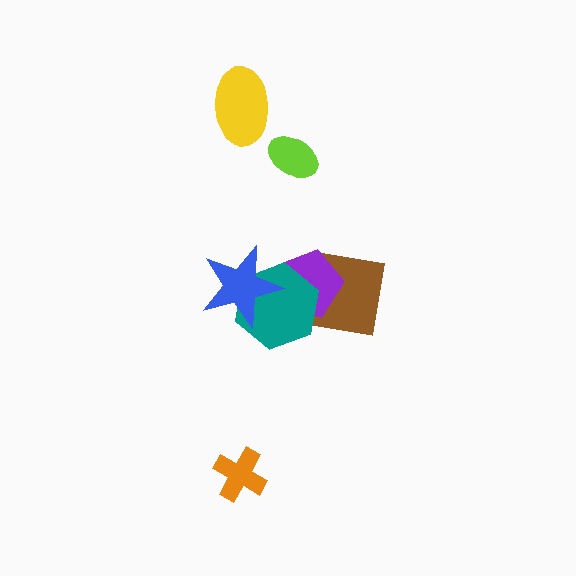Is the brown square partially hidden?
Yes, it is partially covered by another shape.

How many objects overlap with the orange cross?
0 objects overlap with the orange cross.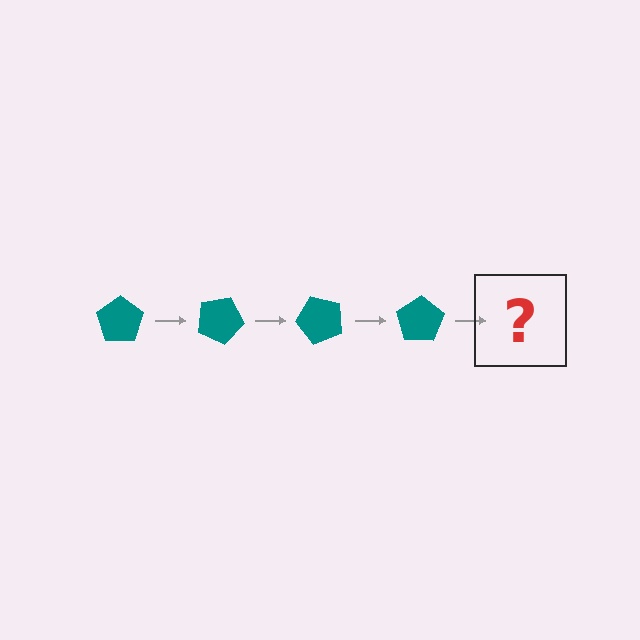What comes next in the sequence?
The next element should be a teal pentagon rotated 100 degrees.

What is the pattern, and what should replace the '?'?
The pattern is that the pentagon rotates 25 degrees each step. The '?' should be a teal pentagon rotated 100 degrees.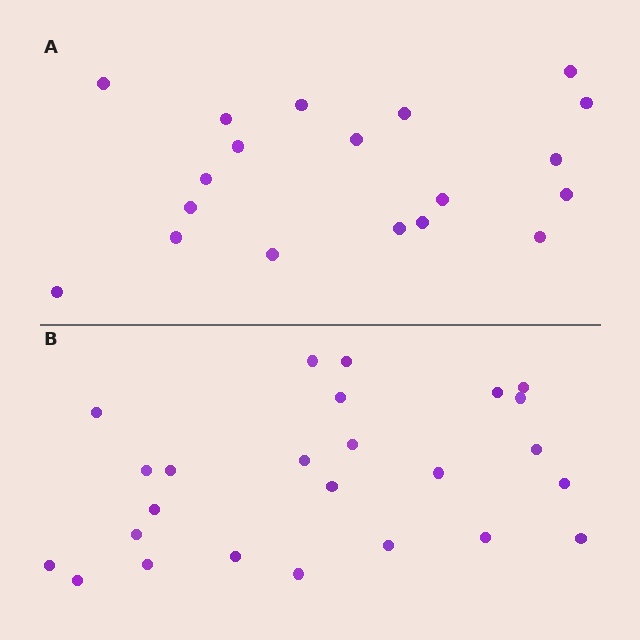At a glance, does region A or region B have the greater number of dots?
Region B (the bottom region) has more dots.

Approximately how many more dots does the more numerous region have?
Region B has about 6 more dots than region A.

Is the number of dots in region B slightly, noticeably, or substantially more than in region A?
Region B has noticeably more, but not dramatically so. The ratio is roughly 1.3 to 1.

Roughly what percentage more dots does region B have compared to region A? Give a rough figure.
About 30% more.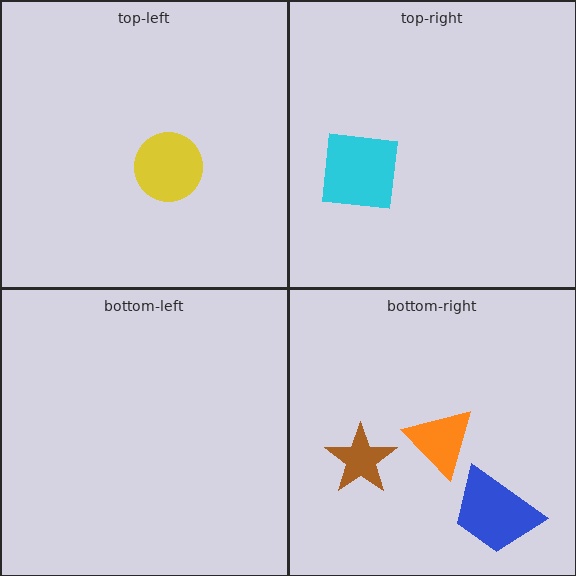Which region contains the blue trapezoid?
The bottom-right region.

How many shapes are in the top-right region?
1.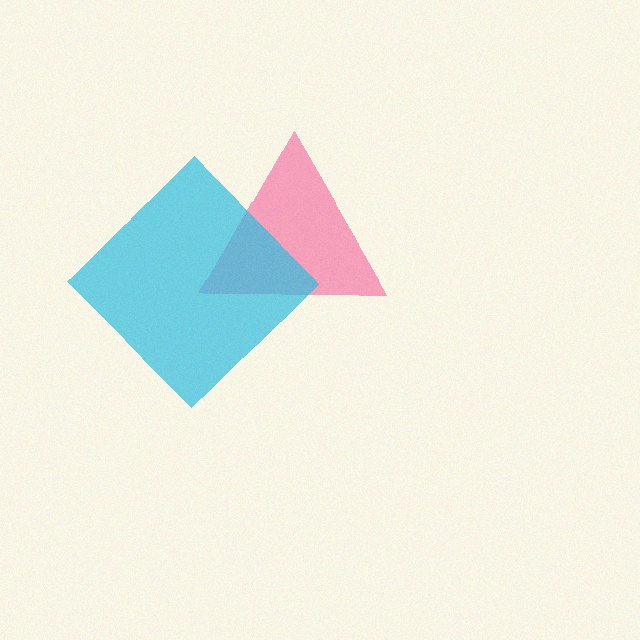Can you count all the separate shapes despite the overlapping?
Yes, there are 2 separate shapes.